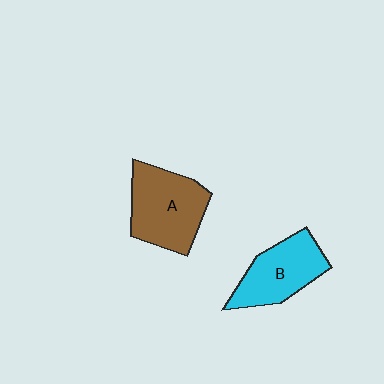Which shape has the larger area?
Shape A (brown).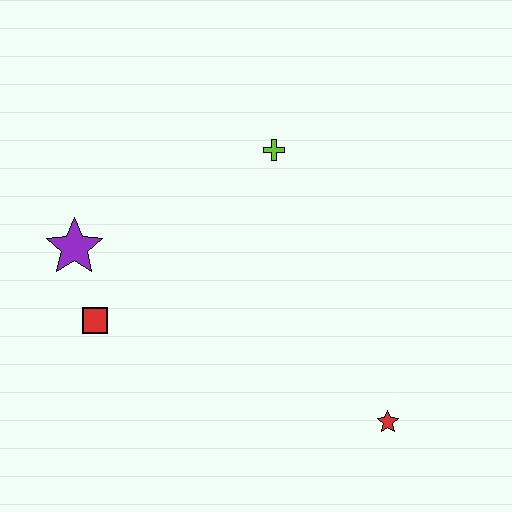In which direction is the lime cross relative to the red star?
The lime cross is above the red star.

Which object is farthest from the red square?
The red star is farthest from the red square.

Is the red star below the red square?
Yes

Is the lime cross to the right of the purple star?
Yes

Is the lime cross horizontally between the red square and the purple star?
No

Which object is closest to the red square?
The purple star is closest to the red square.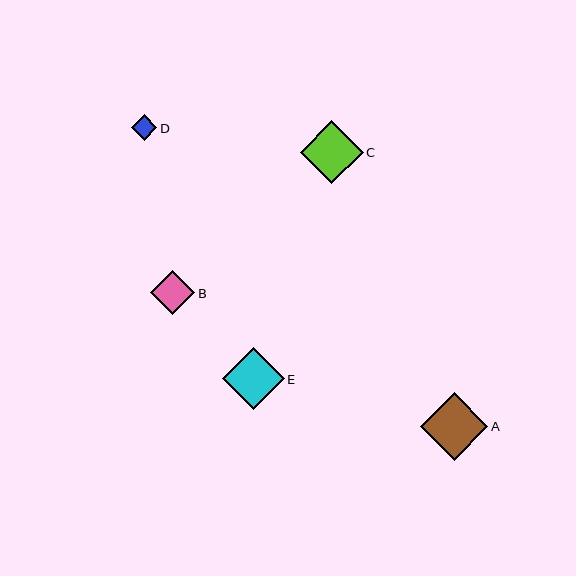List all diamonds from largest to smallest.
From largest to smallest: A, C, E, B, D.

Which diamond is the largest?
Diamond A is the largest with a size of approximately 68 pixels.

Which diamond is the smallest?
Diamond D is the smallest with a size of approximately 26 pixels.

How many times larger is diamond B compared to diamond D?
Diamond B is approximately 1.7 times the size of diamond D.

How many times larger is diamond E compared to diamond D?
Diamond E is approximately 2.4 times the size of diamond D.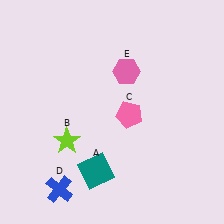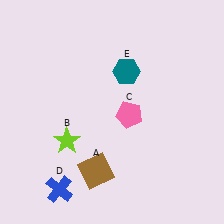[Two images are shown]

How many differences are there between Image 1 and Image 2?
There are 2 differences between the two images.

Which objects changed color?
A changed from teal to brown. E changed from pink to teal.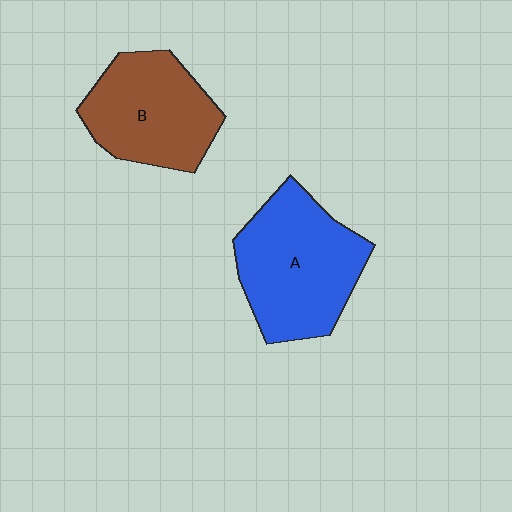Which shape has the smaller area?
Shape B (brown).